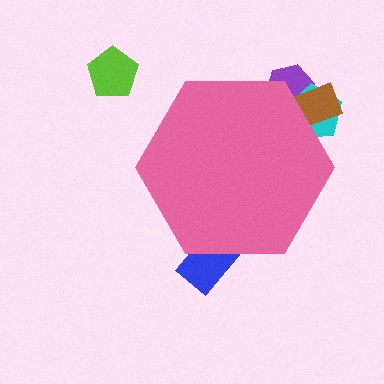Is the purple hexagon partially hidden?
Yes, the purple hexagon is partially hidden behind the pink hexagon.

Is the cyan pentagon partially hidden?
Yes, the cyan pentagon is partially hidden behind the pink hexagon.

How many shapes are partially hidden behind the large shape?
4 shapes are partially hidden.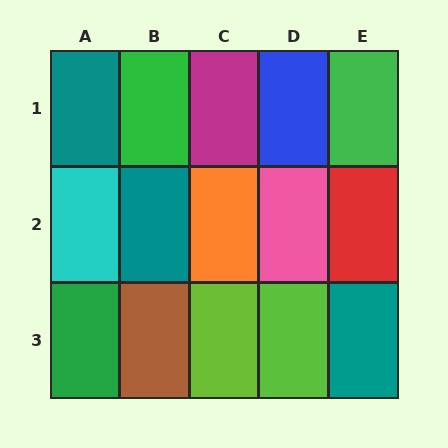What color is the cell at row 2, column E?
Red.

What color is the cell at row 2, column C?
Orange.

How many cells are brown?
1 cell is brown.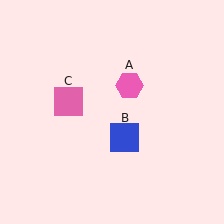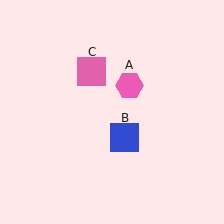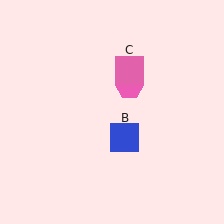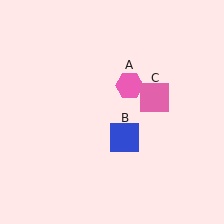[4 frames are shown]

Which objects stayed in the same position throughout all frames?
Pink hexagon (object A) and blue square (object B) remained stationary.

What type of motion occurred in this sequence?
The pink square (object C) rotated clockwise around the center of the scene.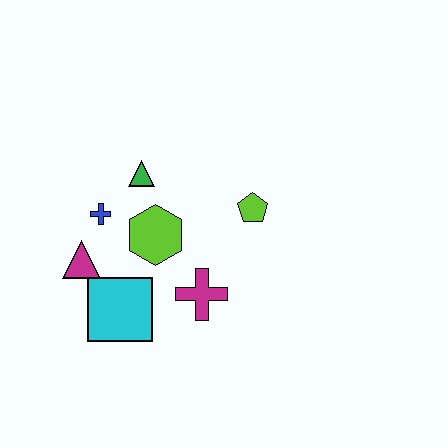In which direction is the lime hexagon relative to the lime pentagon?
The lime hexagon is to the left of the lime pentagon.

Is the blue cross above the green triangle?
No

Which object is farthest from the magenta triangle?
The lime pentagon is farthest from the magenta triangle.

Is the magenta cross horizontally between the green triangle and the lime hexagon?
No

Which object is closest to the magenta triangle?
The blue cross is closest to the magenta triangle.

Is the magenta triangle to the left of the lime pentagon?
Yes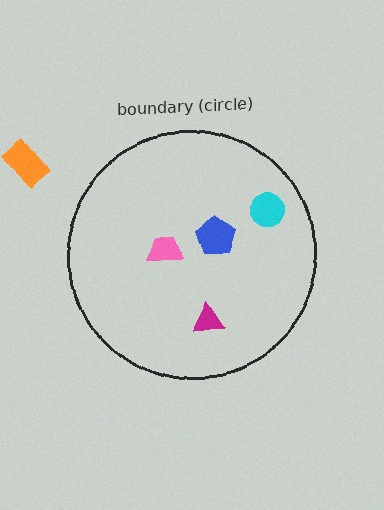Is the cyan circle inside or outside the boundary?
Inside.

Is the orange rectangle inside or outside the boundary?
Outside.